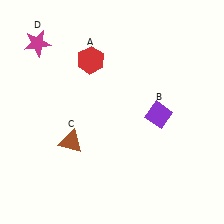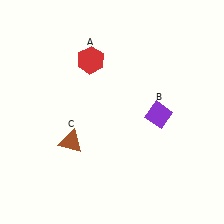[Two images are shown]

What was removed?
The magenta star (D) was removed in Image 2.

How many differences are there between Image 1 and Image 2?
There is 1 difference between the two images.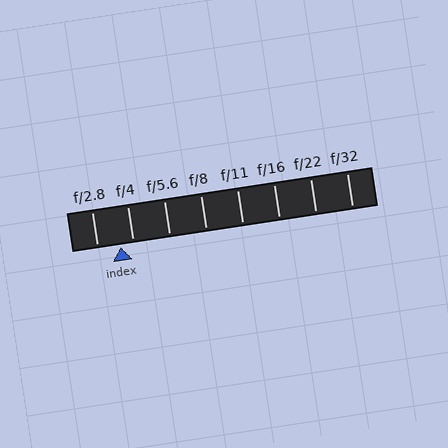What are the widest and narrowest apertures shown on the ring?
The widest aperture shown is f/2.8 and the narrowest is f/32.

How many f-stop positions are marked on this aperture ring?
There are 8 f-stop positions marked.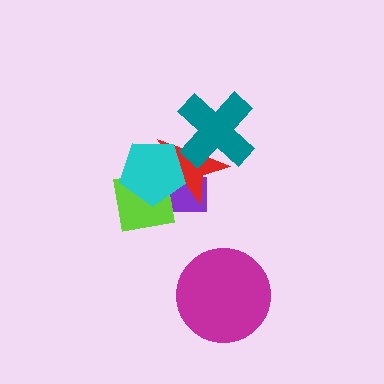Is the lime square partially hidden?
Yes, it is partially covered by another shape.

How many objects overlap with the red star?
4 objects overlap with the red star.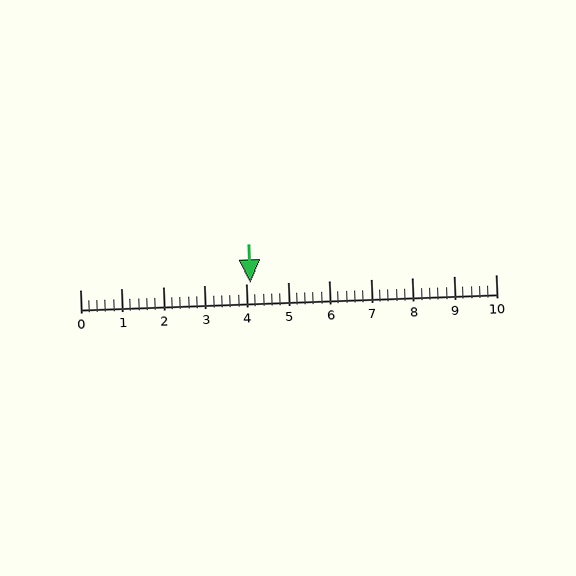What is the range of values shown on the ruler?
The ruler shows values from 0 to 10.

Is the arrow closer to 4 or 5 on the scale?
The arrow is closer to 4.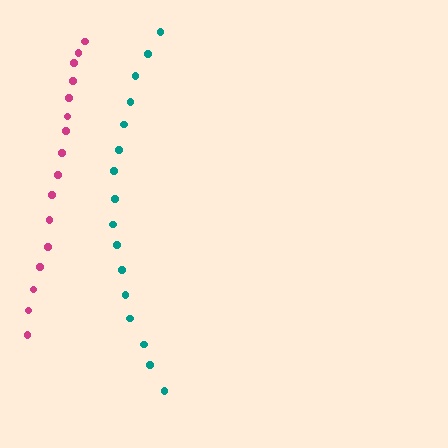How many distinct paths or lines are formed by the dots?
There are 2 distinct paths.